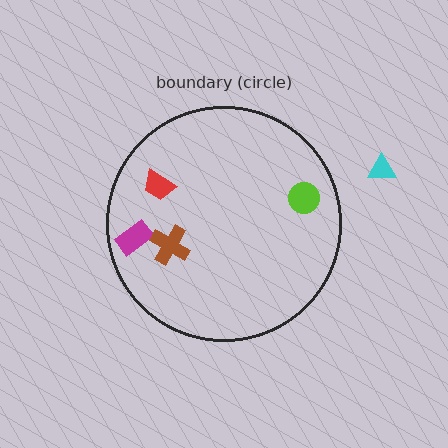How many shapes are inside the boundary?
4 inside, 1 outside.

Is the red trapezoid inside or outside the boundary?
Inside.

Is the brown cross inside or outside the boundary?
Inside.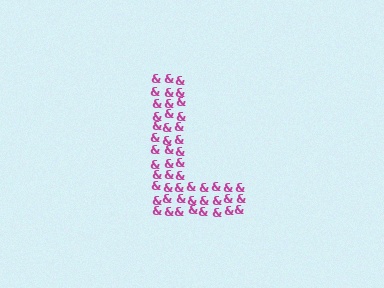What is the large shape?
The large shape is the letter L.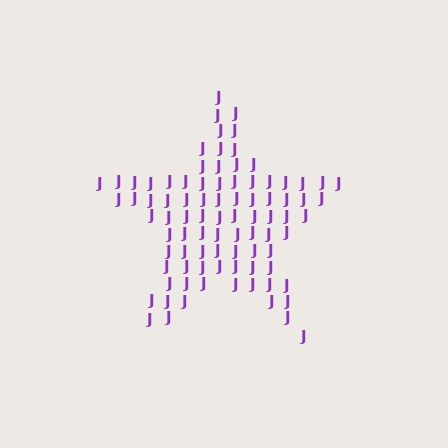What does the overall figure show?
The overall figure shows a star.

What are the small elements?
The small elements are letter J's.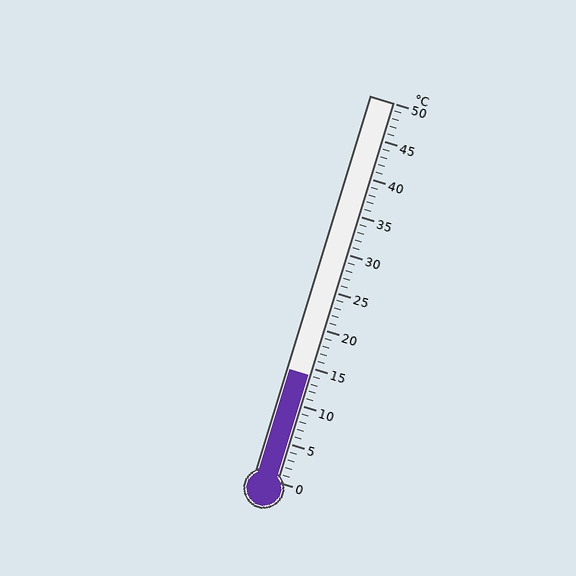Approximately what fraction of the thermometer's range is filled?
The thermometer is filled to approximately 30% of its range.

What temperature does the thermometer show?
The thermometer shows approximately 14°C.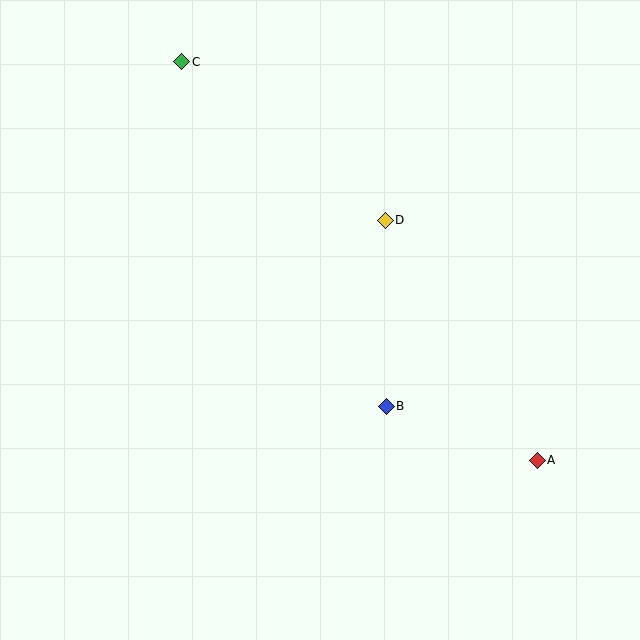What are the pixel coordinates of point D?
Point D is at (385, 220).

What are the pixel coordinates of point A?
Point A is at (537, 460).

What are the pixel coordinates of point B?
Point B is at (386, 406).